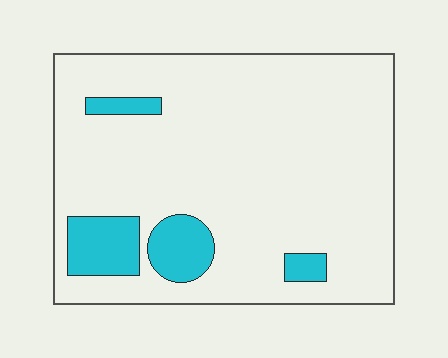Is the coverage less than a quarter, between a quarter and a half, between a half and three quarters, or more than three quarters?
Less than a quarter.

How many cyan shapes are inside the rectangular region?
4.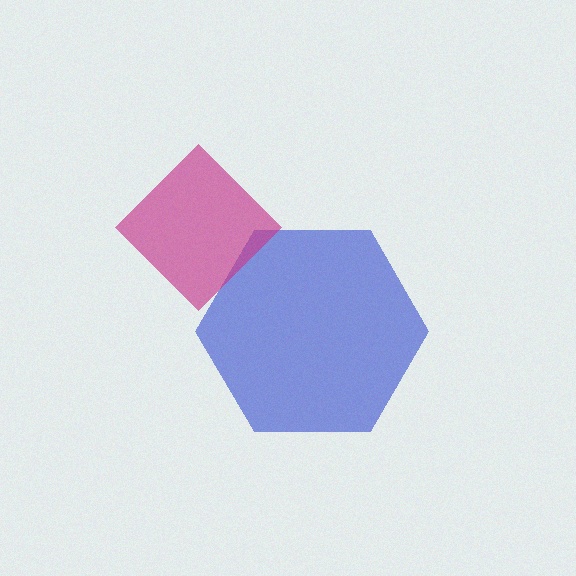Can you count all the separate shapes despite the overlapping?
Yes, there are 2 separate shapes.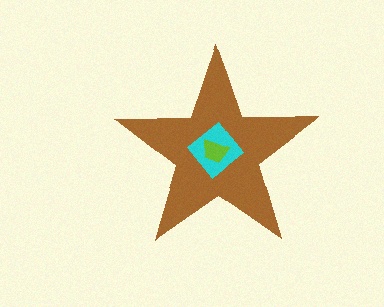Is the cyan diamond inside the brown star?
Yes.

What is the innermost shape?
The lime trapezoid.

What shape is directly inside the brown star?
The cyan diamond.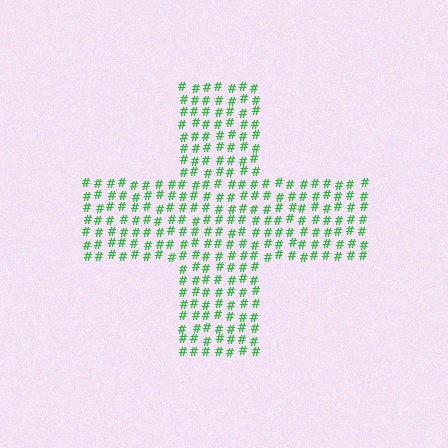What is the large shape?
The large shape is a cross.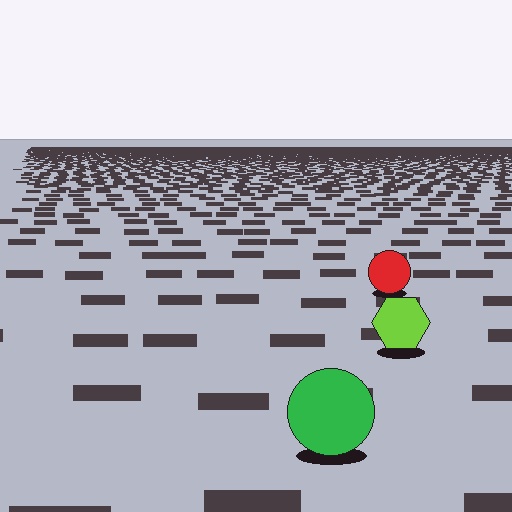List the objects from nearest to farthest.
From nearest to farthest: the green circle, the lime hexagon, the red circle.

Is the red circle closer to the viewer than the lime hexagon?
No. The lime hexagon is closer — you can tell from the texture gradient: the ground texture is coarser near it.